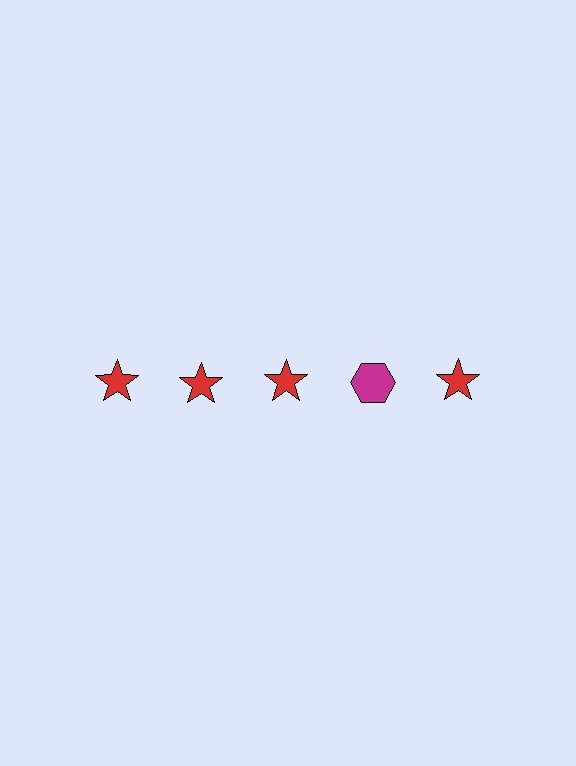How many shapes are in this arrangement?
There are 5 shapes arranged in a grid pattern.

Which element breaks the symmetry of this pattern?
The magenta hexagon in the top row, second from right column breaks the symmetry. All other shapes are red stars.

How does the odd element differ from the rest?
It differs in both color (magenta instead of red) and shape (hexagon instead of star).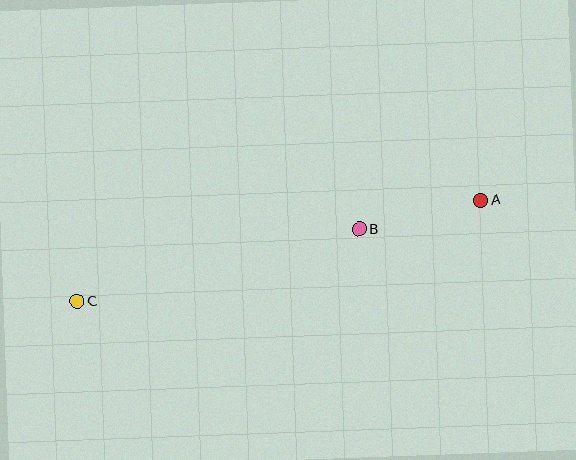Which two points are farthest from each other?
Points A and C are farthest from each other.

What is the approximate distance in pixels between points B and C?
The distance between B and C is approximately 291 pixels.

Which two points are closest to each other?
Points A and B are closest to each other.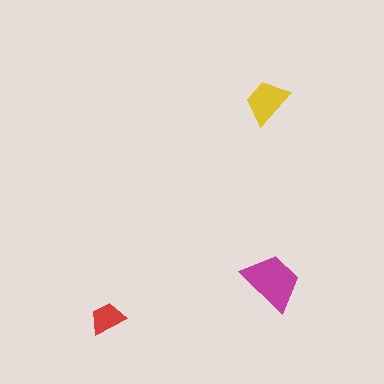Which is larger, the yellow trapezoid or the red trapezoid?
The yellow one.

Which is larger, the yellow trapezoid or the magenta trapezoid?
The magenta one.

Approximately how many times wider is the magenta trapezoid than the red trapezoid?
About 1.5 times wider.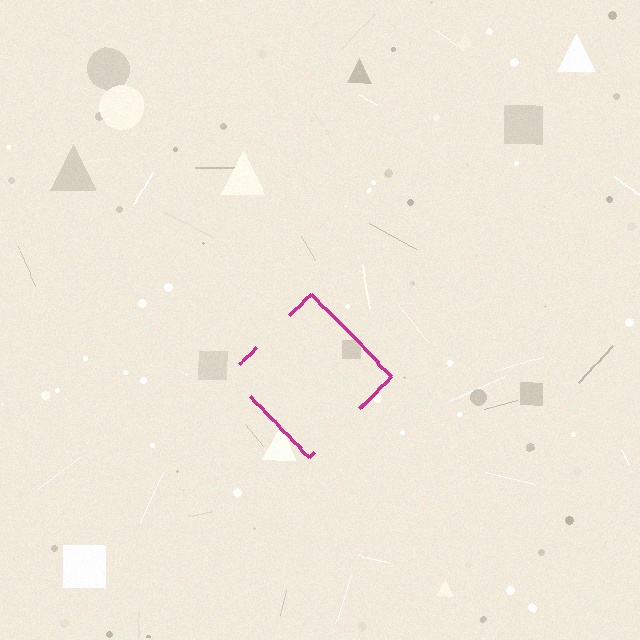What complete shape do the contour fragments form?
The contour fragments form a diamond.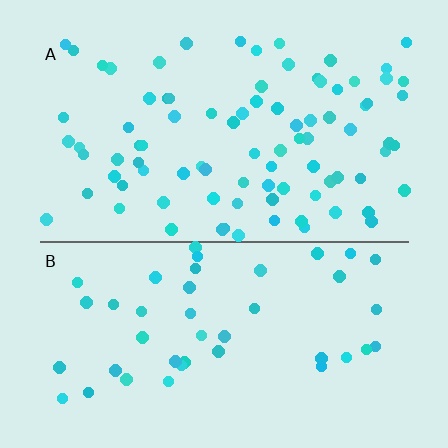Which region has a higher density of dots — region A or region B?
A (the top).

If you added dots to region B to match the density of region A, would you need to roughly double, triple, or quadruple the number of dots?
Approximately double.